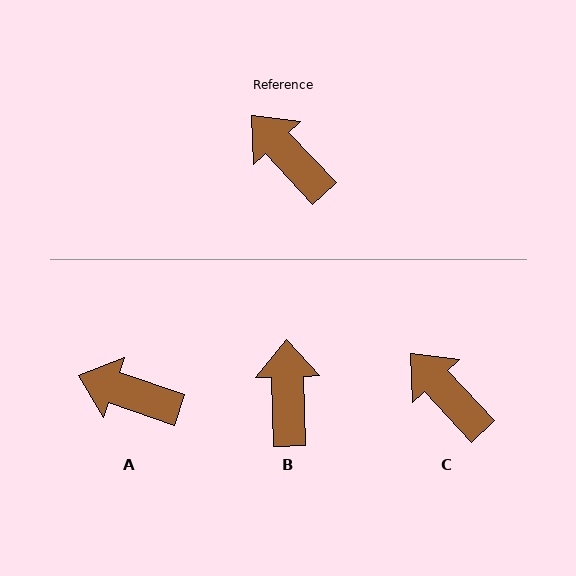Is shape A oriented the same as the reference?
No, it is off by about 28 degrees.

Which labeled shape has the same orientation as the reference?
C.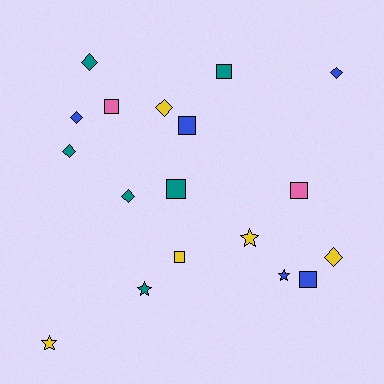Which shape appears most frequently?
Square, with 7 objects.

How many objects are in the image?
There are 18 objects.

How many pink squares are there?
There are 2 pink squares.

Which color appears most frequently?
Teal, with 6 objects.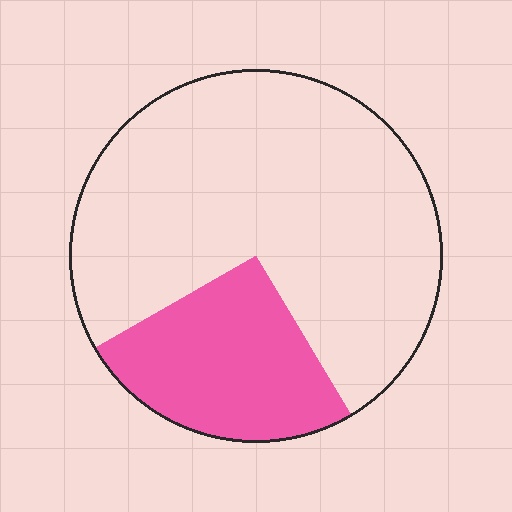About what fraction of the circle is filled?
About one quarter (1/4).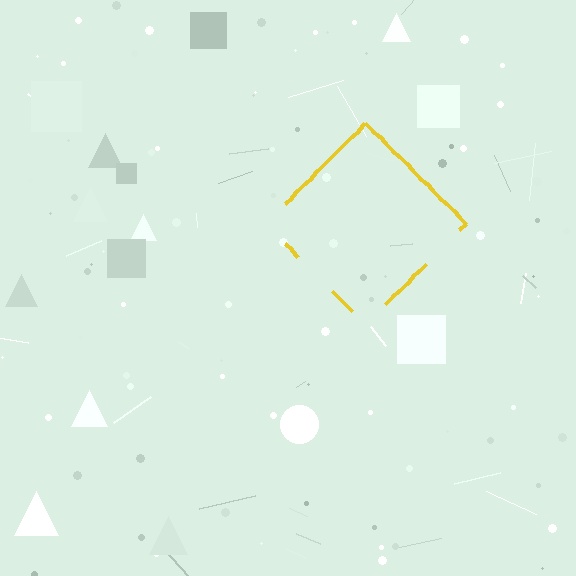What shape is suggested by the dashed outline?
The dashed outline suggests a diamond.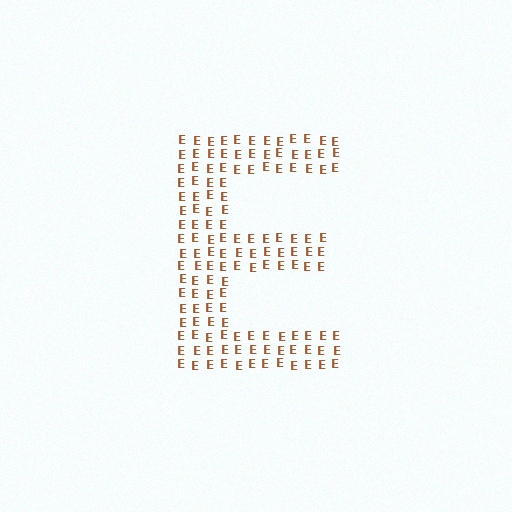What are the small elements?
The small elements are letter E's.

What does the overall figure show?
The overall figure shows the letter E.